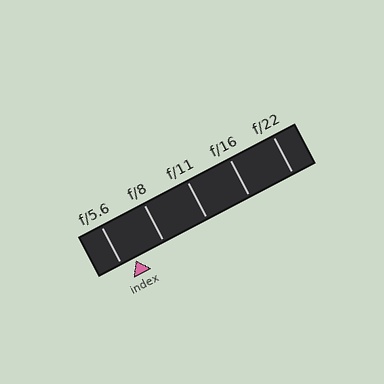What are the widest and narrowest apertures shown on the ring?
The widest aperture shown is f/5.6 and the narrowest is f/22.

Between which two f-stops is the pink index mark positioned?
The index mark is between f/5.6 and f/8.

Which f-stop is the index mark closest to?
The index mark is closest to f/5.6.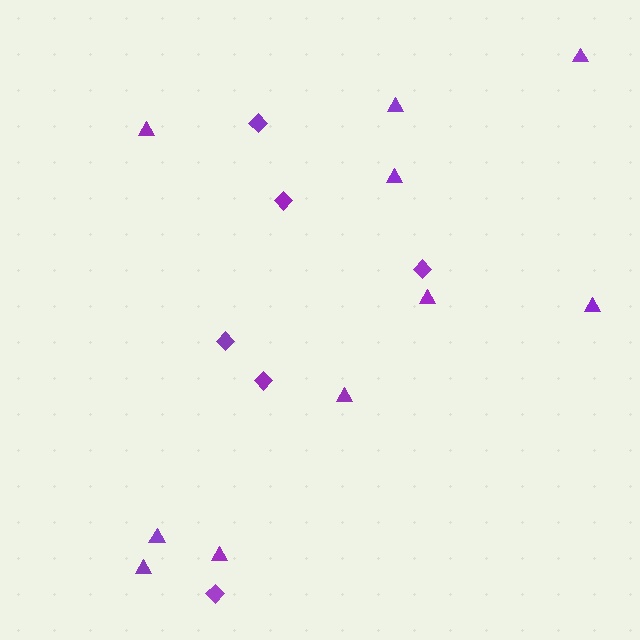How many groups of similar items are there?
There are 2 groups: one group of diamonds (6) and one group of triangles (10).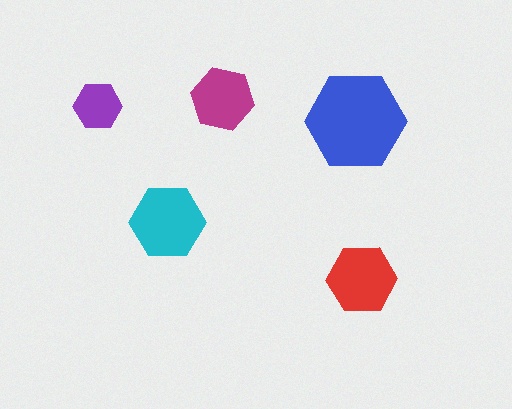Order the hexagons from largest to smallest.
the blue one, the cyan one, the red one, the magenta one, the purple one.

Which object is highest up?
The magenta hexagon is topmost.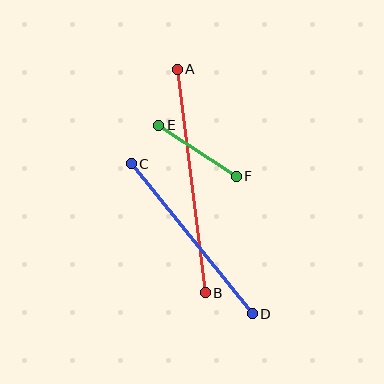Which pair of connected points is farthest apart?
Points A and B are farthest apart.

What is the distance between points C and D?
The distance is approximately 193 pixels.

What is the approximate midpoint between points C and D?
The midpoint is at approximately (192, 239) pixels.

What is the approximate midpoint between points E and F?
The midpoint is at approximately (198, 151) pixels.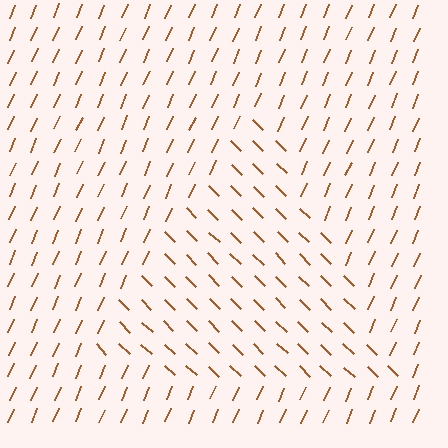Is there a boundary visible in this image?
Yes, there is a texture boundary formed by a change in line orientation.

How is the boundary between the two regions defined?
The boundary is defined purely by a change in line orientation (approximately 69 degrees difference). All lines are the same color and thickness.